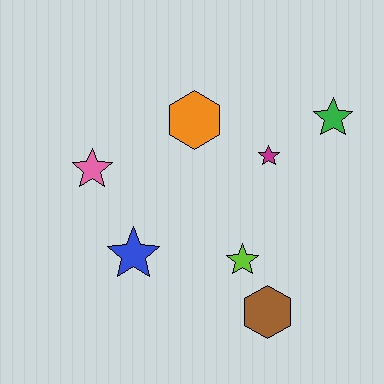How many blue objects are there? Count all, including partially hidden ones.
There is 1 blue object.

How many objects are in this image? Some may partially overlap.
There are 7 objects.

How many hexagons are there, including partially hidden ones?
There are 2 hexagons.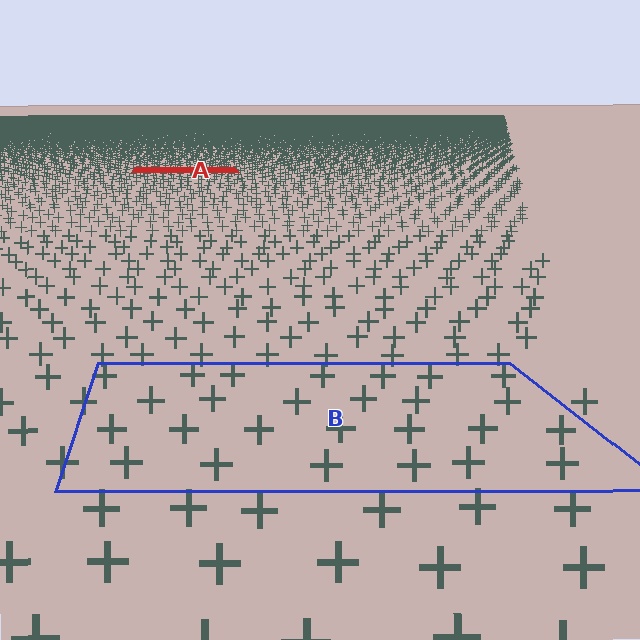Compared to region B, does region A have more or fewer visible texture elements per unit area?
Region A has more texture elements per unit area — they are packed more densely because it is farther away.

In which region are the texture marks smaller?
The texture marks are smaller in region A, because it is farther away.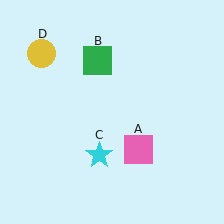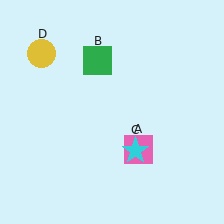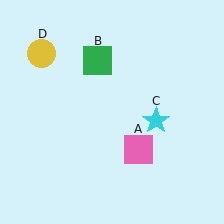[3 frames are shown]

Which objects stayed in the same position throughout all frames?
Pink square (object A) and green square (object B) and yellow circle (object D) remained stationary.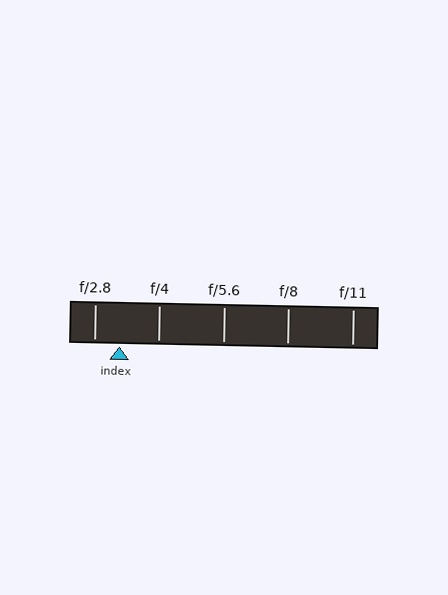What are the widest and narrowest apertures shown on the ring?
The widest aperture shown is f/2.8 and the narrowest is f/11.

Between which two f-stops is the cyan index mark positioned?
The index mark is between f/2.8 and f/4.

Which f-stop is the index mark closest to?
The index mark is closest to f/2.8.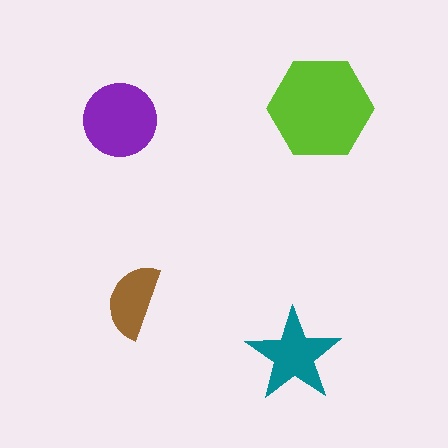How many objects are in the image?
There are 4 objects in the image.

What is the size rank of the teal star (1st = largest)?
3rd.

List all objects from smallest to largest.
The brown semicircle, the teal star, the purple circle, the lime hexagon.